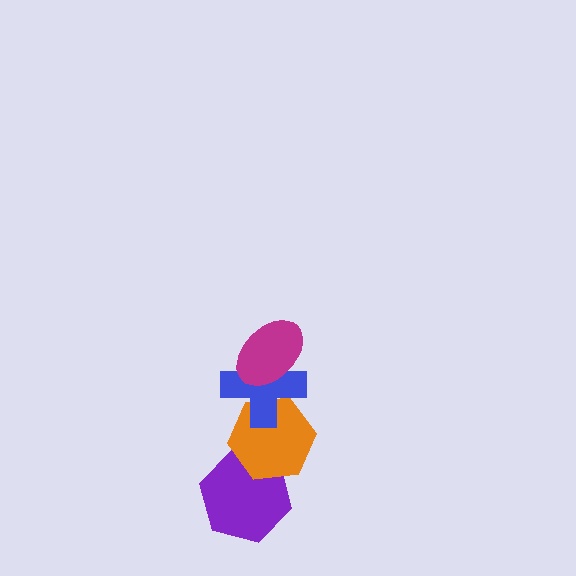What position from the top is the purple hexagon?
The purple hexagon is 4th from the top.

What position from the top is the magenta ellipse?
The magenta ellipse is 1st from the top.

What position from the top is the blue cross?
The blue cross is 2nd from the top.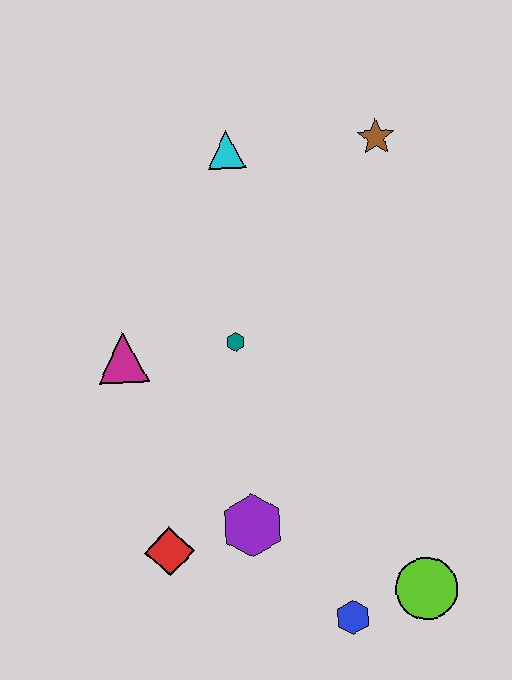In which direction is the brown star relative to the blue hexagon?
The brown star is above the blue hexagon.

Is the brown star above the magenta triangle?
Yes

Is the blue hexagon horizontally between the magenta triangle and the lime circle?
Yes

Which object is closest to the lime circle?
The blue hexagon is closest to the lime circle.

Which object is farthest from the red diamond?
The brown star is farthest from the red diamond.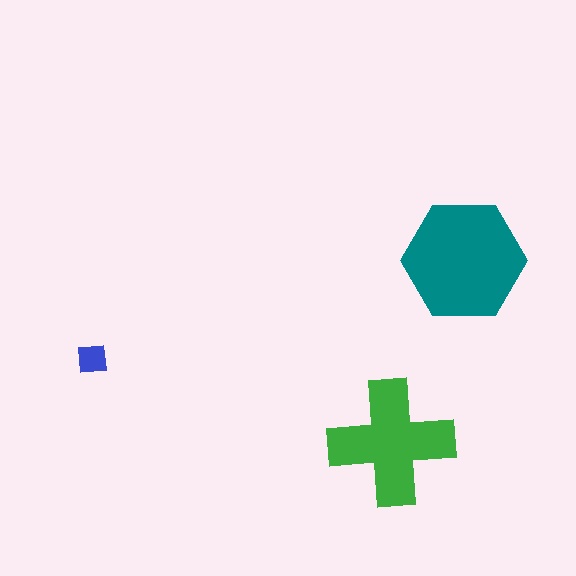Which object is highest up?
The teal hexagon is topmost.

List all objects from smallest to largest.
The blue square, the green cross, the teal hexagon.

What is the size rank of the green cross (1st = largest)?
2nd.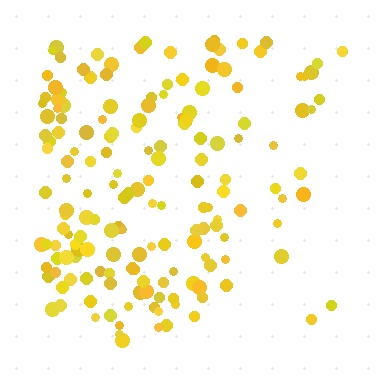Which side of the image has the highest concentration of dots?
The left.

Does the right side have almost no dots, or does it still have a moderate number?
Still a moderate number, just noticeably fewer than the left.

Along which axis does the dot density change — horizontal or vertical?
Horizontal.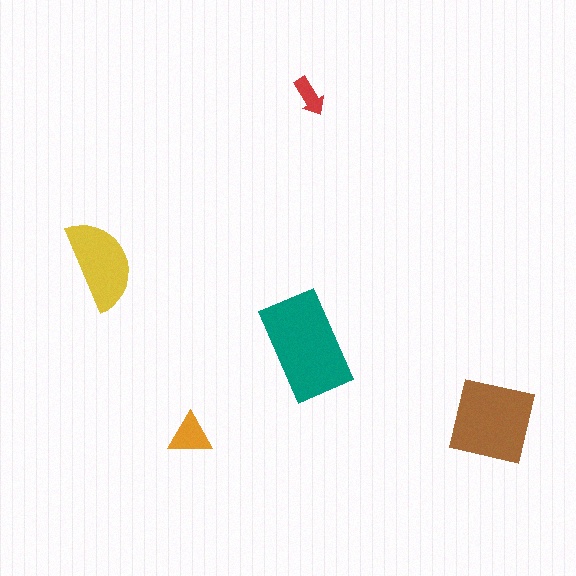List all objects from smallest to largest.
The red arrow, the orange triangle, the yellow semicircle, the brown square, the teal rectangle.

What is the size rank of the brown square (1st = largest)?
2nd.